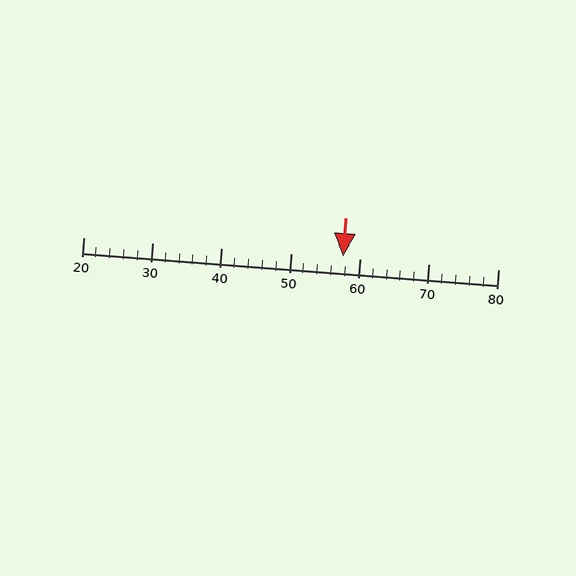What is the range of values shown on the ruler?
The ruler shows values from 20 to 80.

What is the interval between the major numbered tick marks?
The major tick marks are spaced 10 units apart.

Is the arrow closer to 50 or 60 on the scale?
The arrow is closer to 60.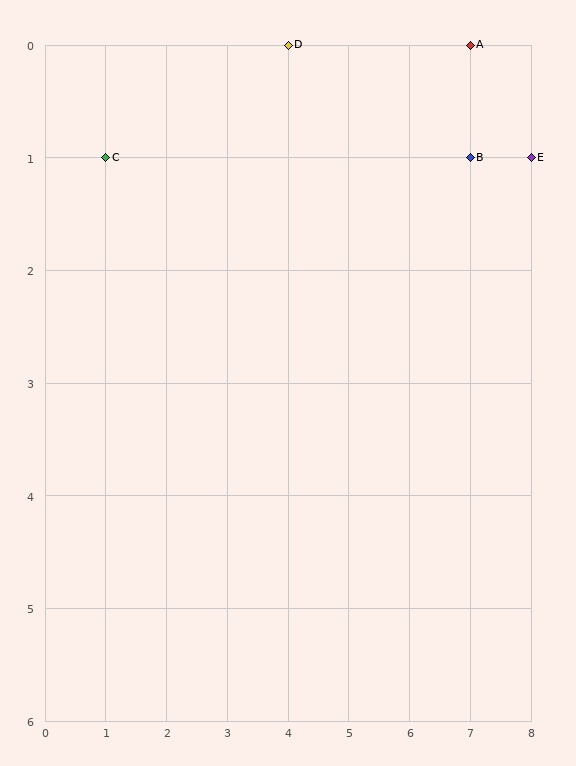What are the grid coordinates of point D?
Point D is at grid coordinates (4, 0).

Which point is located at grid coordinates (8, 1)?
Point E is at (8, 1).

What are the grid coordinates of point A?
Point A is at grid coordinates (7, 0).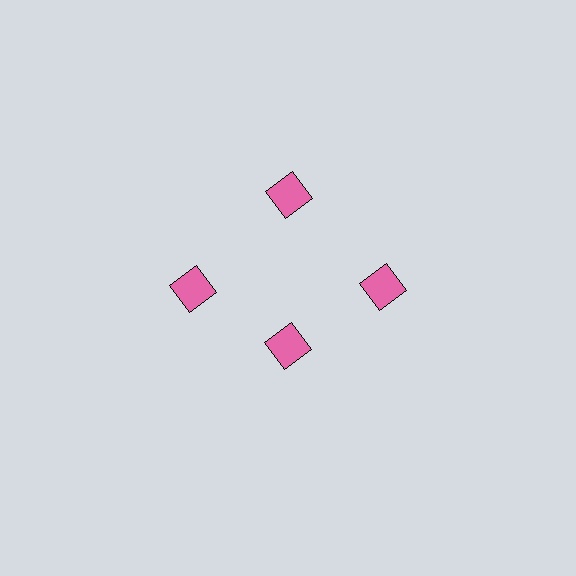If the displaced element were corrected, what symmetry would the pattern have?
It would have 4-fold rotational symmetry — the pattern would map onto itself every 90 degrees.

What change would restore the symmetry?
The symmetry would be restored by moving it outward, back onto the ring so that all 4 diamonds sit at equal angles and equal distance from the center.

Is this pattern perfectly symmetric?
No. The 4 pink diamonds are arranged in a ring, but one element near the 6 o'clock position is pulled inward toward the center, breaking the 4-fold rotational symmetry.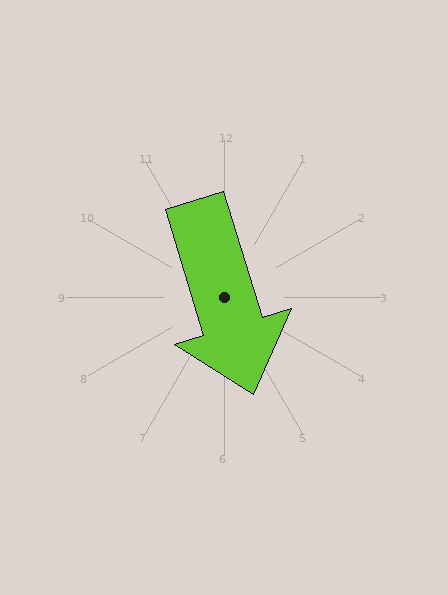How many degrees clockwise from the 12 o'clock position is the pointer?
Approximately 163 degrees.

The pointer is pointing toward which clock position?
Roughly 5 o'clock.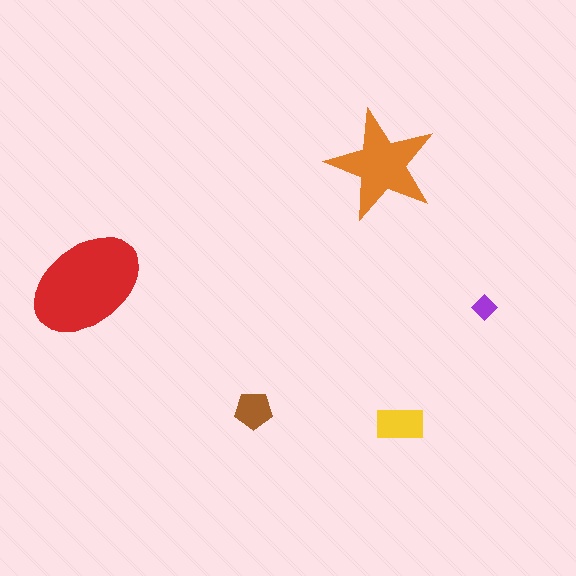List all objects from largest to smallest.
The red ellipse, the orange star, the yellow rectangle, the brown pentagon, the purple diamond.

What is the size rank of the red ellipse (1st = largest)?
1st.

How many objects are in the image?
There are 5 objects in the image.